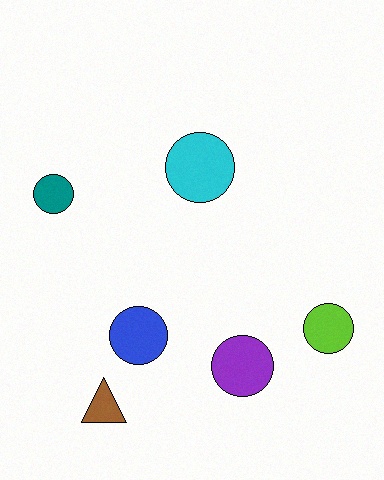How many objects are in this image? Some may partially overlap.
There are 6 objects.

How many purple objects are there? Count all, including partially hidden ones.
There is 1 purple object.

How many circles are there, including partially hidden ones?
There are 5 circles.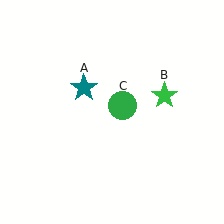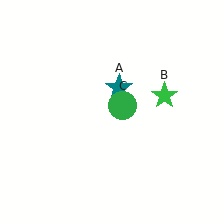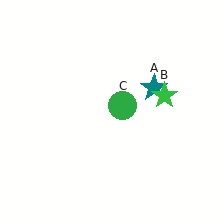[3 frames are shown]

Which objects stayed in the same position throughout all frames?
Green star (object B) and green circle (object C) remained stationary.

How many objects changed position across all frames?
1 object changed position: teal star (object A).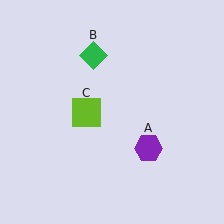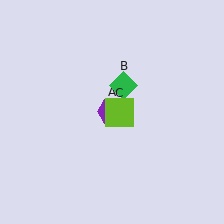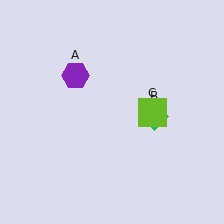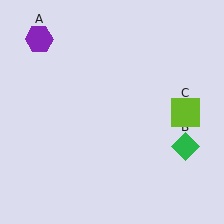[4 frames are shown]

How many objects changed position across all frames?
3 objects changed position: purple hexagon (object A), green diamond (object B), lime square (object C).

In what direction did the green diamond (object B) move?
The green diamond (object B) moved down and to the right.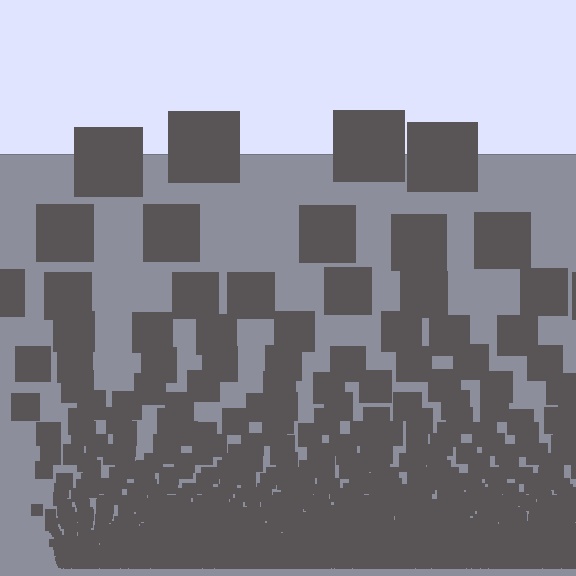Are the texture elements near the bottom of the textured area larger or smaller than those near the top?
Smaller. The gradient is inverted — elements near the bottom are smaller and denser.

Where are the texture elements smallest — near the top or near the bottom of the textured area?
Near the bottom.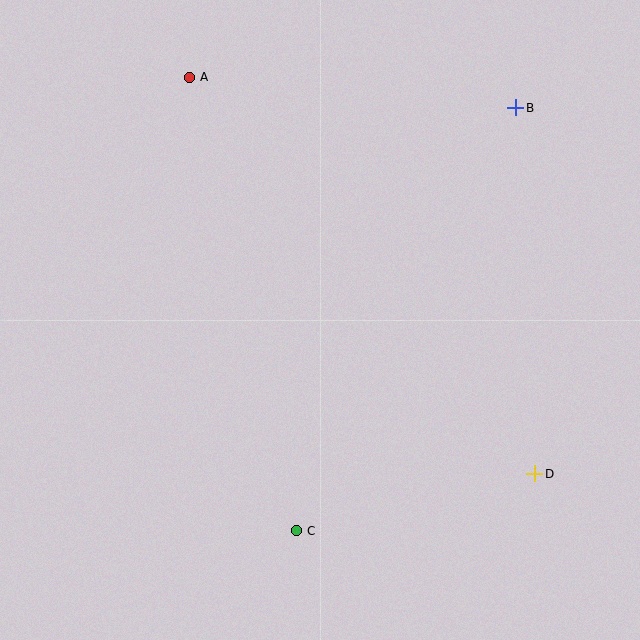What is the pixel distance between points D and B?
The distance between D and B is 366 pixels.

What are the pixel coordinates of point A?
Point A is at (190, 77).